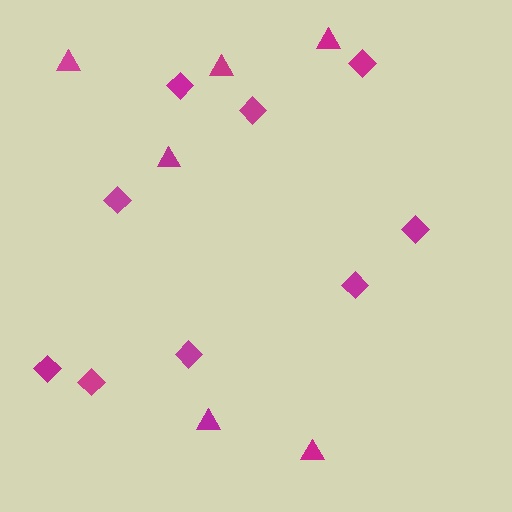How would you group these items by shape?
There are 2 groups: one group of triangles (6) and one group of diamonds (9).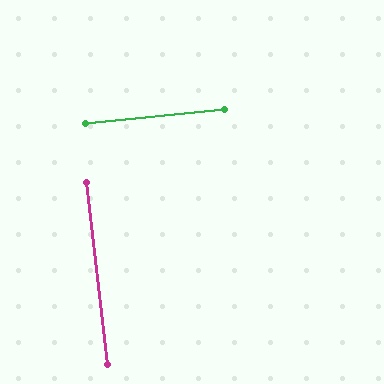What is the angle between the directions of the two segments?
Approximately 89 degrees.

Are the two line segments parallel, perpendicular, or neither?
Perpendicular — they meet at approximately 89°.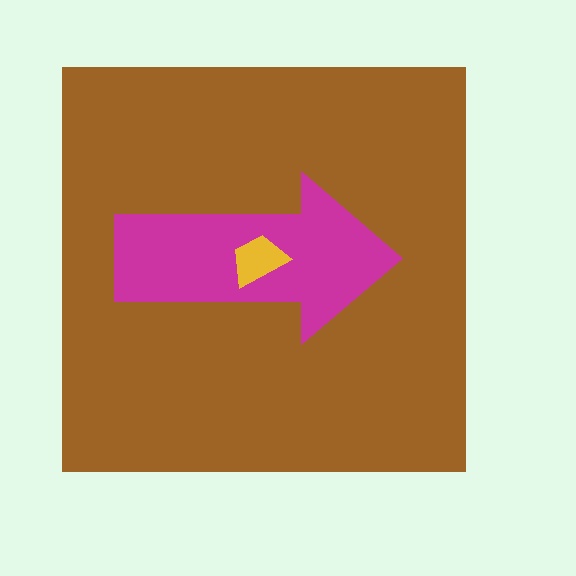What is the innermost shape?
The yellow trapezoid.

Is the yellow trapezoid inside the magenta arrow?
Yes.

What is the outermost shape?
The brown square.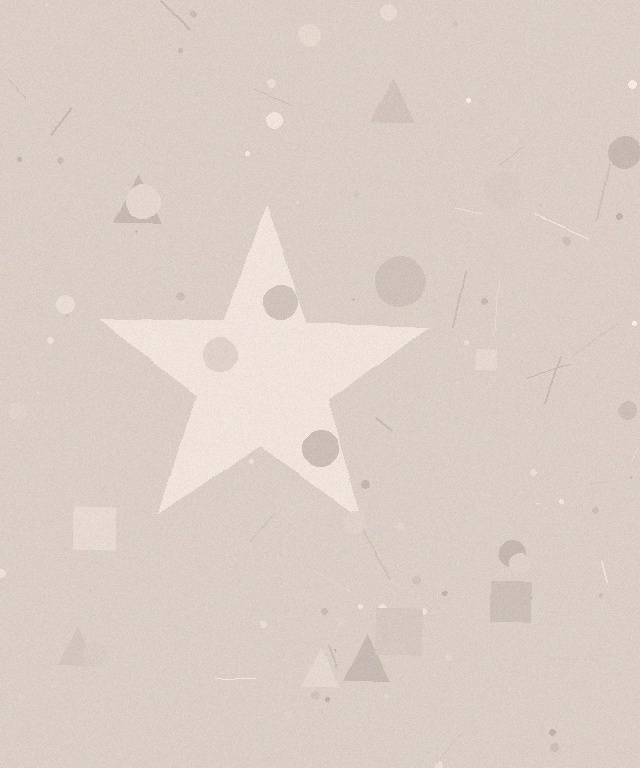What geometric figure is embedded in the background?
A star is embedded in the background.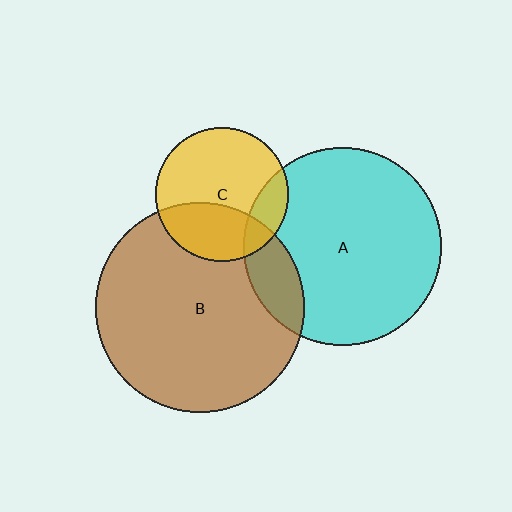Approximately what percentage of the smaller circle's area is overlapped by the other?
Approximately 35%.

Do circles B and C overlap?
Yes.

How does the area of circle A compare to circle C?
Approximately 2.2 times.